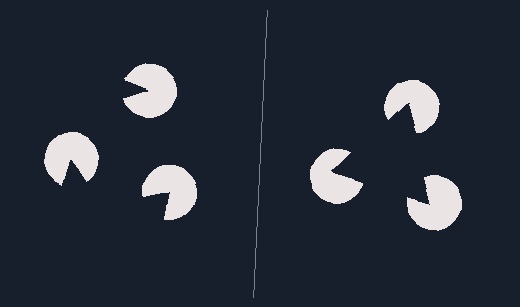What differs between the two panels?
The pac-man discs are positioned identically on both sides; only the wedge orientations differ. On the right they align to a triangle; on the left they are misaligned.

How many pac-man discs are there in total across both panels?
6 — 3 on each side.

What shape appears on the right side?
An illusory triangle.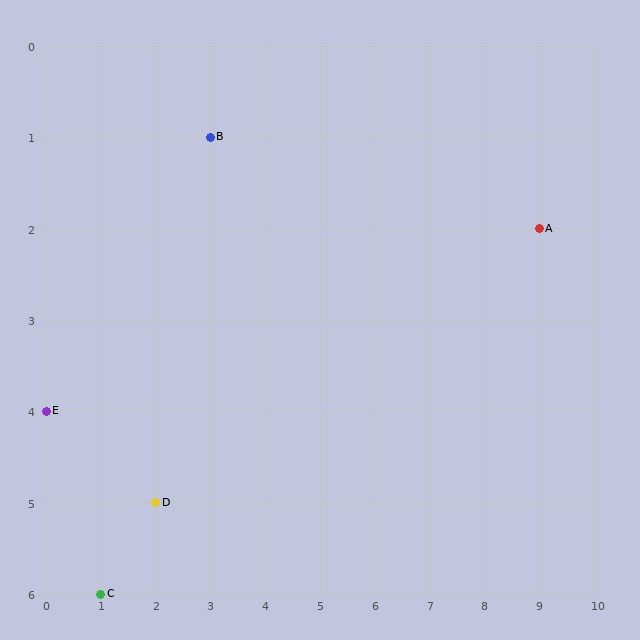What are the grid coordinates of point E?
Point E is at grid coordinates (0, 4).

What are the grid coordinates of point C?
Point C is at grid coordinates (1, 6).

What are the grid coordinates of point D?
Point D is at grid coordinates (2, 5).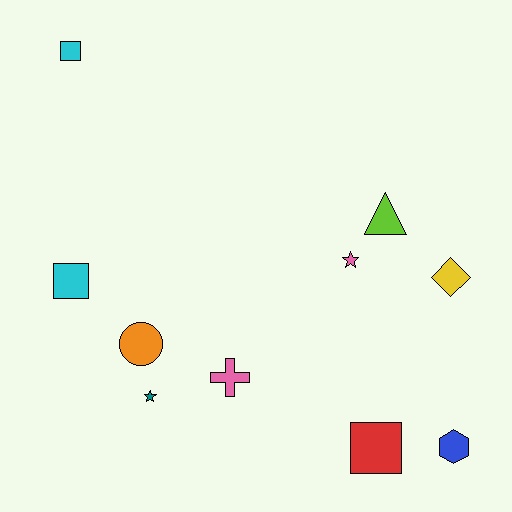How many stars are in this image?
There are 2 stars.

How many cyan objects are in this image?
There are 2 cyan objects.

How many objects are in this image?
There are 10 objects.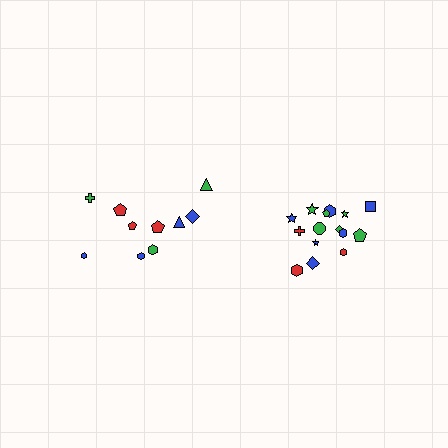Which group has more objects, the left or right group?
The right group.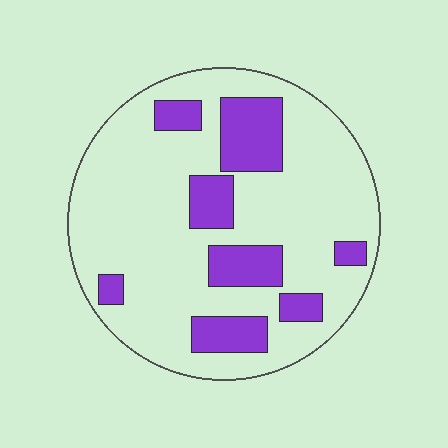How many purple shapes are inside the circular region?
8.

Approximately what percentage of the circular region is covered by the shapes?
Approximately 25%.